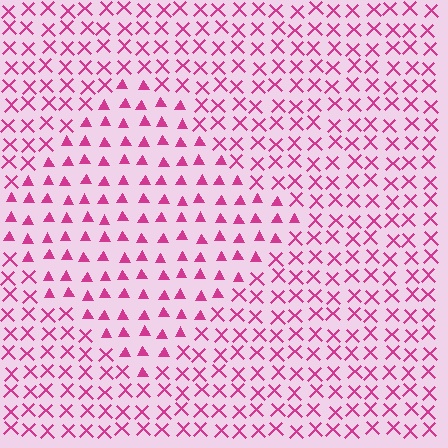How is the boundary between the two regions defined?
The boundary is defined by a change in element shape: triangles inside vs. X marks outside. All elements share the same color and spacing.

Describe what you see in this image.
The image is filled with small magenta elements arranged in a uniform grid. A diamond-shaped region contains triangles, while the surrounding area contains X marks. The boundary is defined purely by the change in element shape.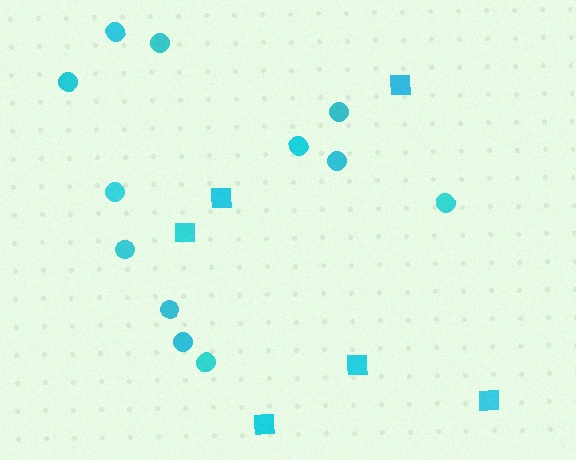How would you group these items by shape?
There are 2 groups: one group of circles (12) and one group of squares (6).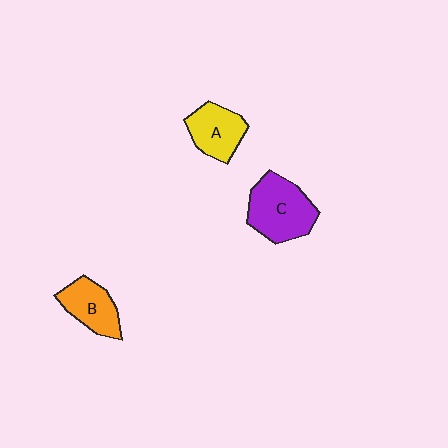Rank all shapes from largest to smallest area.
From largest to smallest: C (purple), A (yellow), B (orange).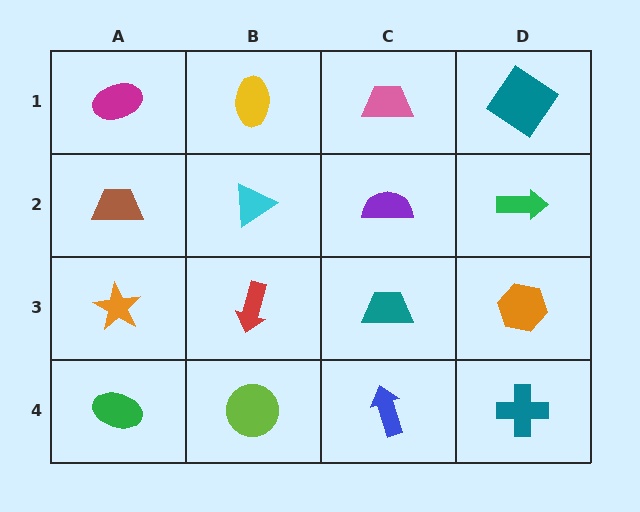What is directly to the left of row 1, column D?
A pink trapezoid.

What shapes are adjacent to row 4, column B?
A red arrow (row 3, column B), a green ellipse (row 4, column A), a blue arrow (row 4, column C).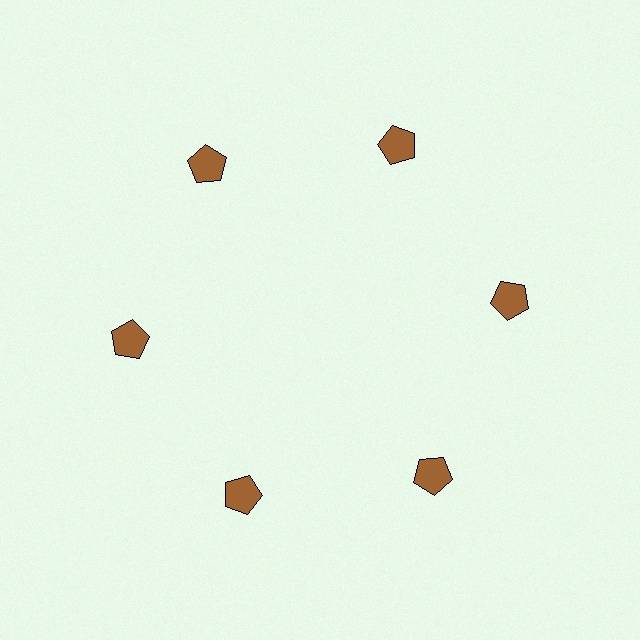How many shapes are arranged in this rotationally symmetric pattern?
There are 6 shapes, arranged in 6 groups of 1.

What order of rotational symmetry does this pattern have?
This pattern has 6-fold rotational symmetry.